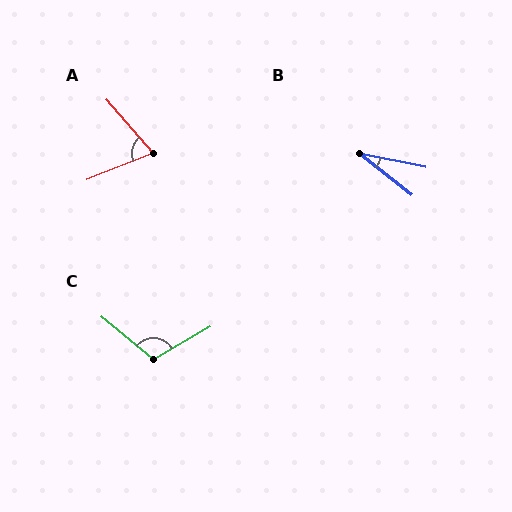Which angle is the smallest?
B, at approximately 27 degrees.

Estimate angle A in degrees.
Approximately 71 degrees.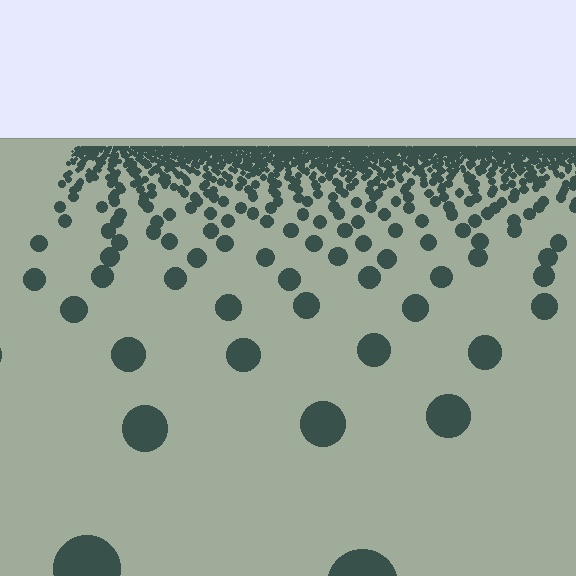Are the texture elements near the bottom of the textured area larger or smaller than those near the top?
Larger. Near the bottom, elements are closer to the viewer and appear at a bigger on-screen size.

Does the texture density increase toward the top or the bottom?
Density increases toward the top.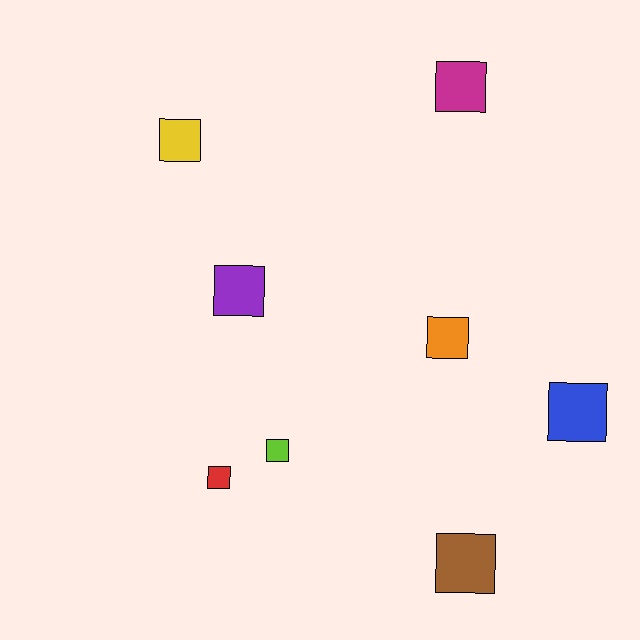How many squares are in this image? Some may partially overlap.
There are 8 squares.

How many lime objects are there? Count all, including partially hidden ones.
There is 1 lime object.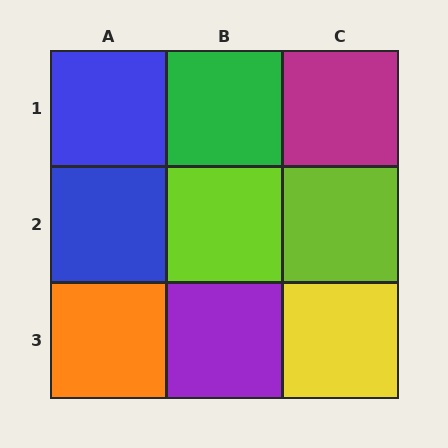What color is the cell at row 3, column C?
Yellow.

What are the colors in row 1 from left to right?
Blue, green, magenta.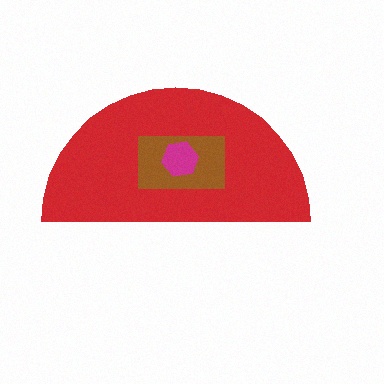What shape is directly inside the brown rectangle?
The magenta hexagon.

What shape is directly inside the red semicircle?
The brown rectangle.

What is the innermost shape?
The magenta hexagon.